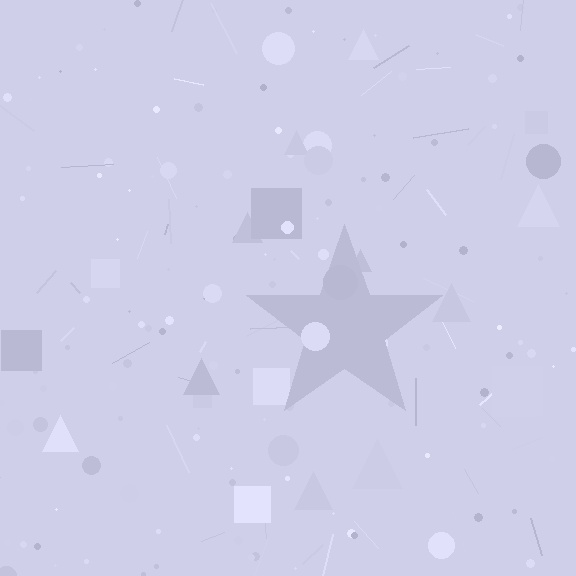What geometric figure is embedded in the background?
A star is embedded in the background.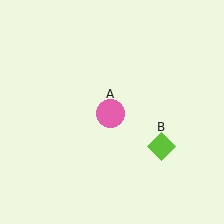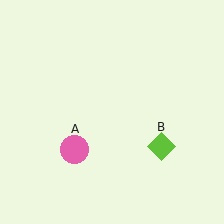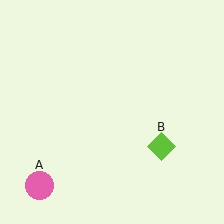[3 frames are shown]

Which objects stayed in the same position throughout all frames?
Lime diamond (object B) remained stationary.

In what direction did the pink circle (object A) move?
The pink circle (object A) moved down and to the left.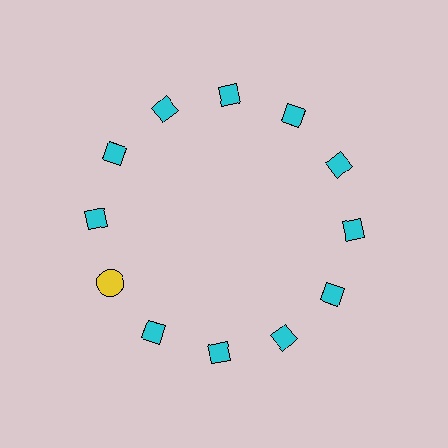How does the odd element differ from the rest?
It differs in both color (yellow instead of cyan) and shape (circle instead of diamond).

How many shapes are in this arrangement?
There are 12 shapes arranged in a ring pattern.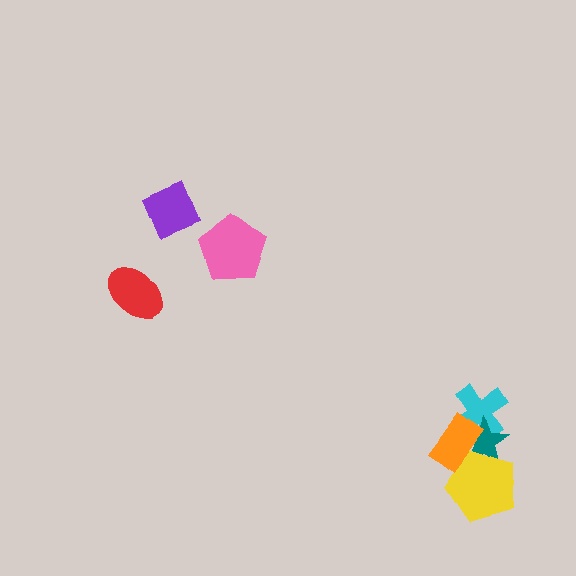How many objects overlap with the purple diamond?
0 objects overlap with the purple diamond.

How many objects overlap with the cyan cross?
2 objects overlap with the cyan cross.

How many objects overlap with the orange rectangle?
3 objects overlap with the orange rectangle.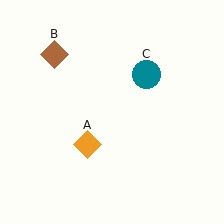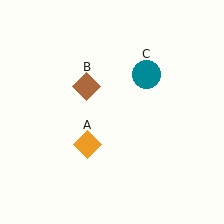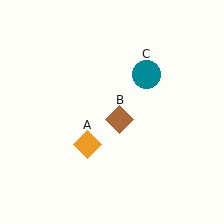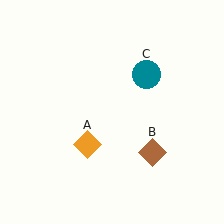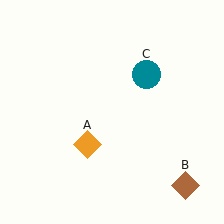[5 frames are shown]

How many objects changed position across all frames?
1 object changed position: brown diamond (object B).